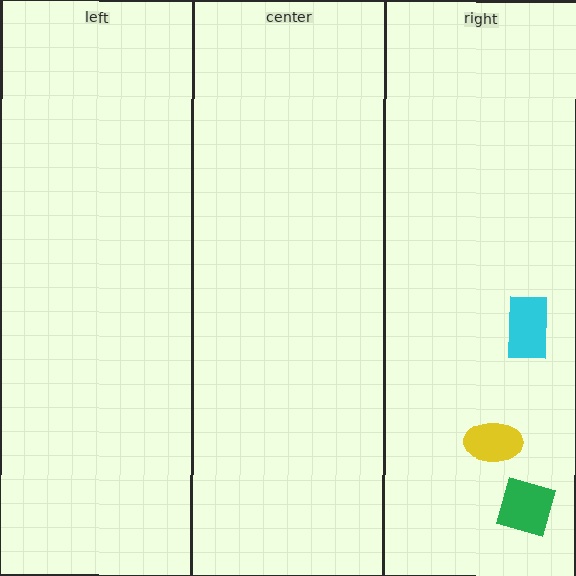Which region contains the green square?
The right region.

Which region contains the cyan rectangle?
The right region.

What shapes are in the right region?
The green square, the cyan rectangle, the yellow ellipse.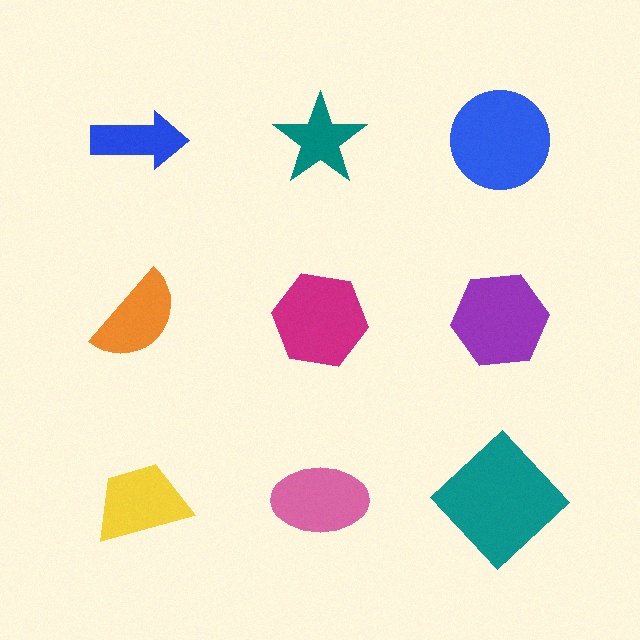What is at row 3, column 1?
A yellow trapezoid.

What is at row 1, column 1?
A blue arrow.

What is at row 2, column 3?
A purple hexagon.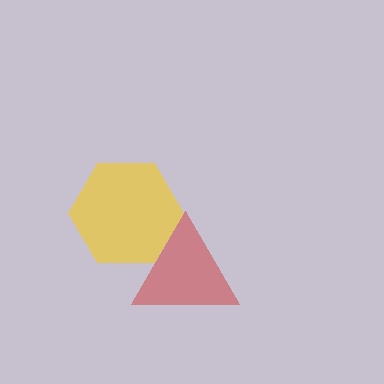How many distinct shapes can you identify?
There are 2 distinct shapes: a yellow hexagon, a red triangle.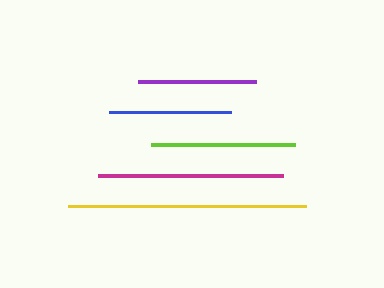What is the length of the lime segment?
The lime segment is approximately 144 pixels long.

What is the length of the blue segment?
The blue segment is approximately 122 pixels long.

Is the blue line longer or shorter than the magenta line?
The magenta line is longer than the blue line.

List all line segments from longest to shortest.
From longest to shortest: yellow, magenta, lime, blue, purple.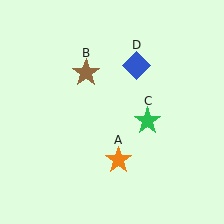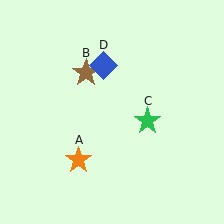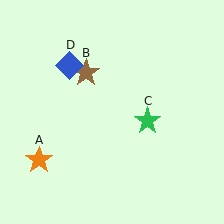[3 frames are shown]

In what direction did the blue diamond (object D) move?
The blue diamond (object D) moved left.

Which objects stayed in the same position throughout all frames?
Brown star (object B) and green star (object C) remained stationary.